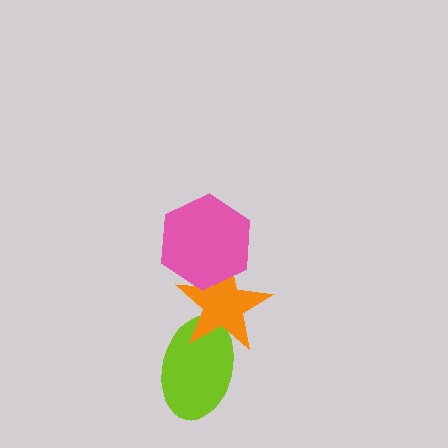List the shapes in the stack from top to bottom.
From top to bottom: the pink hexagon, the orange star, the lime ellipse.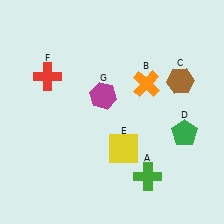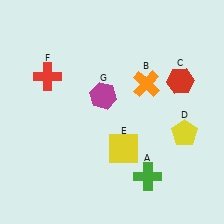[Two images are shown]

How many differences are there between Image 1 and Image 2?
There are 2 differences between the two images.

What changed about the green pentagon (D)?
In Image 1, D is green. In Image 2, it changed to yellow.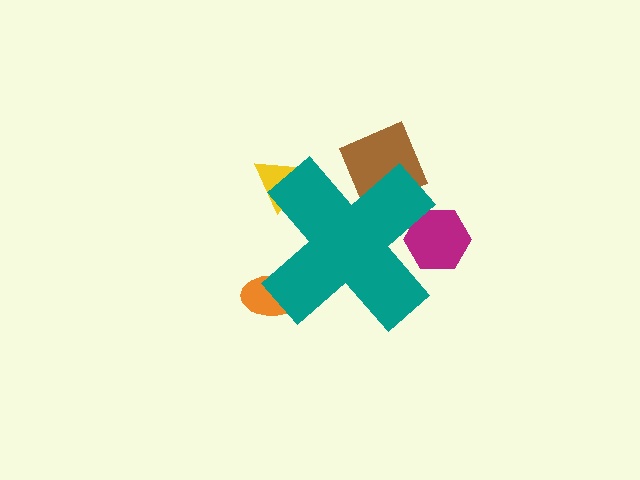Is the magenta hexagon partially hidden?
Yes, the magenta hexagon is partially hidden behind the teal cross.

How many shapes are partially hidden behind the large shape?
4 shapes are partially hidden.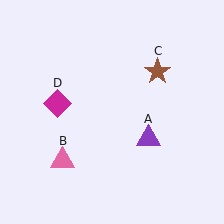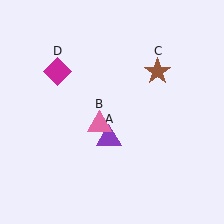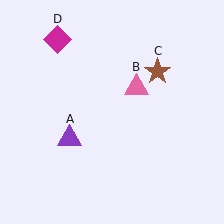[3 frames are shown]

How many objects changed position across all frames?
3 objects changed position: purple triangle (object A), pink triangle (object B), magenta diamond (object D).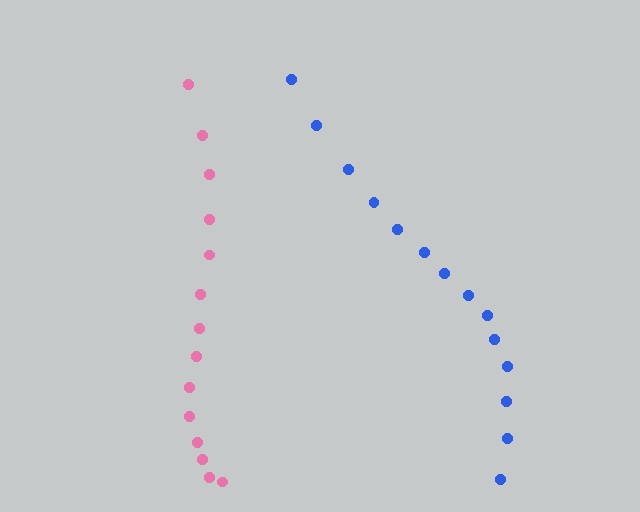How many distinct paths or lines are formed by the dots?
There are 2 distinct paths.